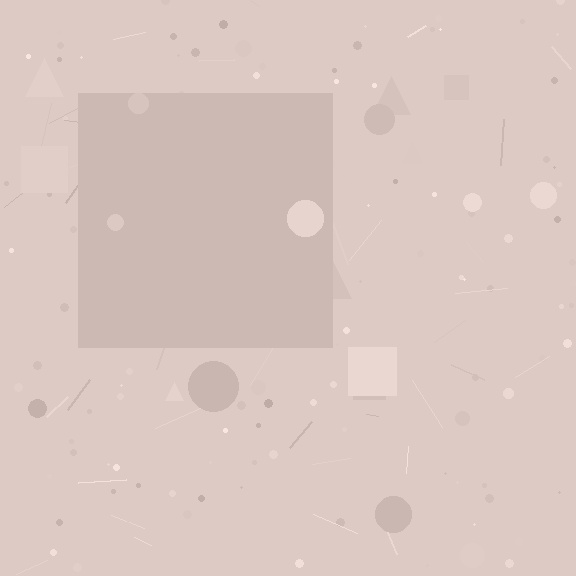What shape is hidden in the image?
A square is hidden in the image.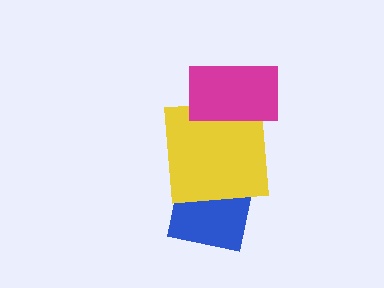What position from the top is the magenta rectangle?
The magenta rectangle is 1st from the top.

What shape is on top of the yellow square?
The magenta rectangle is on top of the yellow square.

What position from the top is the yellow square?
The yellow square is 2nd from the top.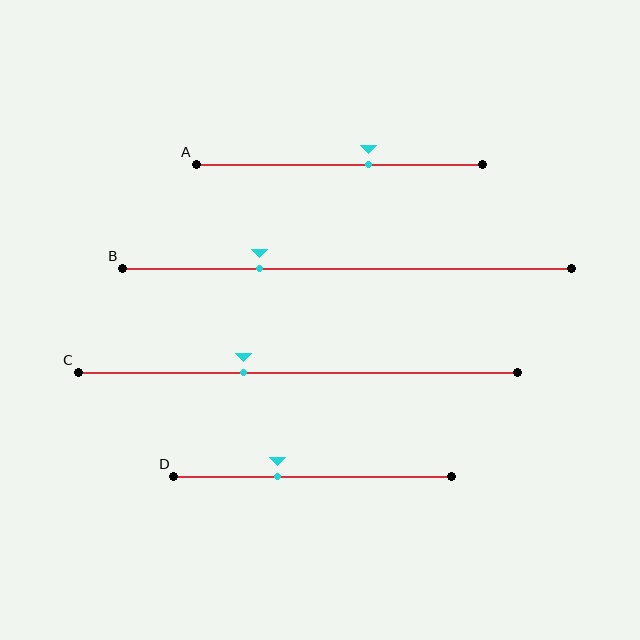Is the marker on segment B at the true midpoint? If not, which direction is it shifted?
No, the marker on segment B is shifted to the left by about 20% of the segment length.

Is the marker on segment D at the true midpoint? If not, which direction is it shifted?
No, the marker on segment D is shifted to the left by about 13% of the segment length.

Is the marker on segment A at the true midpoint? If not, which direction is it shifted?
No, the marker on segment A is shifted to the right by about 10% of the segment length.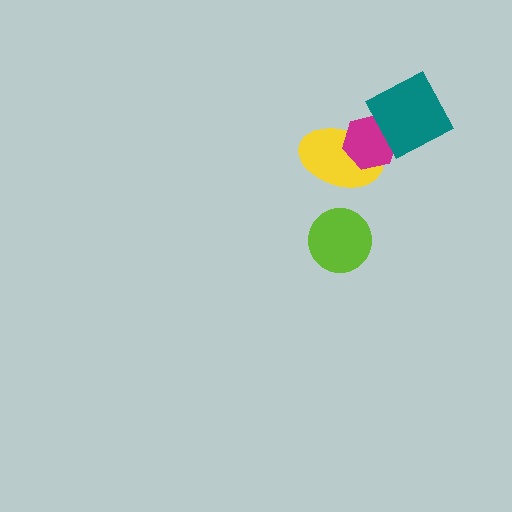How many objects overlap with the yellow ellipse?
1 object overlaps with the yellow ellipse.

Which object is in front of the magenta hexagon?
The teal diamond is in front of the magenta hexagon.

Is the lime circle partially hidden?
No, no other shape covers it.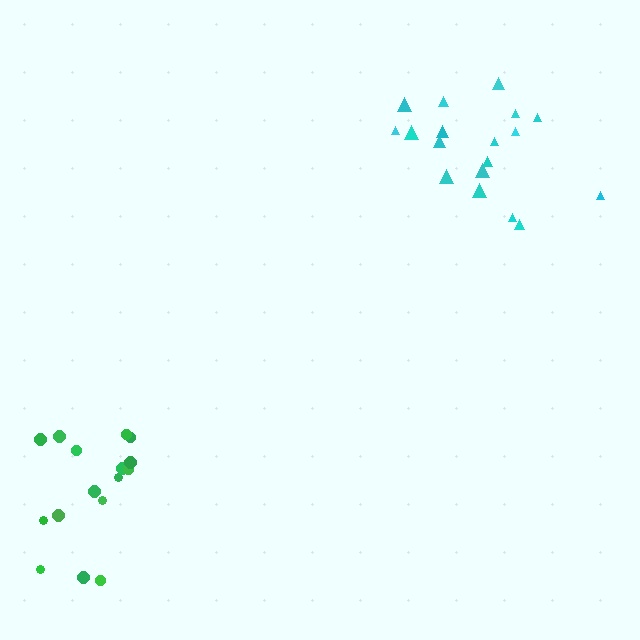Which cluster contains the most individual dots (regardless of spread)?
Cyan (18).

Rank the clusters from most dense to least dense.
green, cyan.